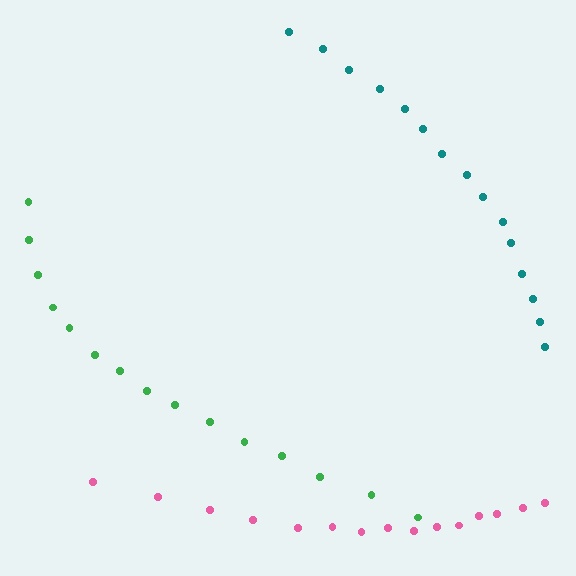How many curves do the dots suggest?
There are 3 distinct paths.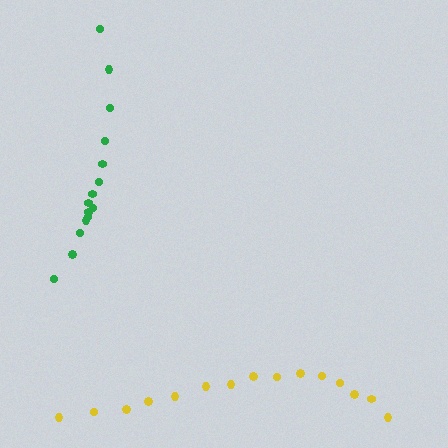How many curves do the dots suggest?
There are 2 distinct paths.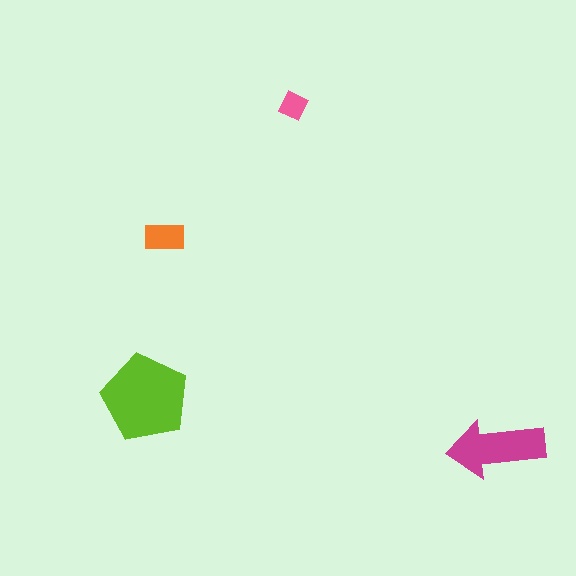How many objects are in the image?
There are 4 objects in the image.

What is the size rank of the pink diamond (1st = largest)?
4th.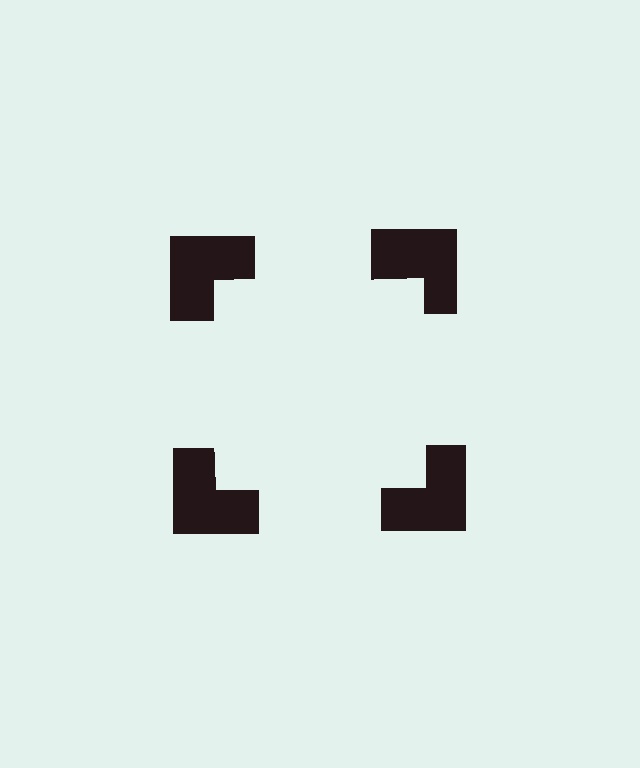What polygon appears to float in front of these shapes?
An illusory square — its edges are inferred from the aligned wedge cuts in the notched squares, not physically drawn.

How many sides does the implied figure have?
4 sides.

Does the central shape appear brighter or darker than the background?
It typically appears slightly brighter than the background, even though no actual brightness change is drawn.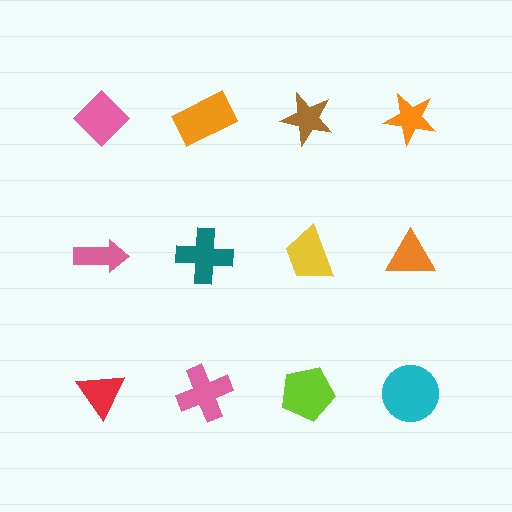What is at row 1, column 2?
An orange rectangle.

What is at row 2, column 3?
A yellow trapezoid.